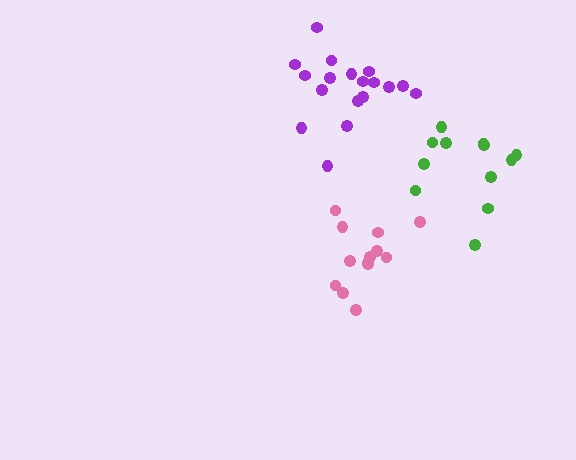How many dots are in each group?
Group 1: 18 dots, Group 2: 13 dots, Group 3: 12 dots (43 total).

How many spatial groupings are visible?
There are 3 spatial groupings.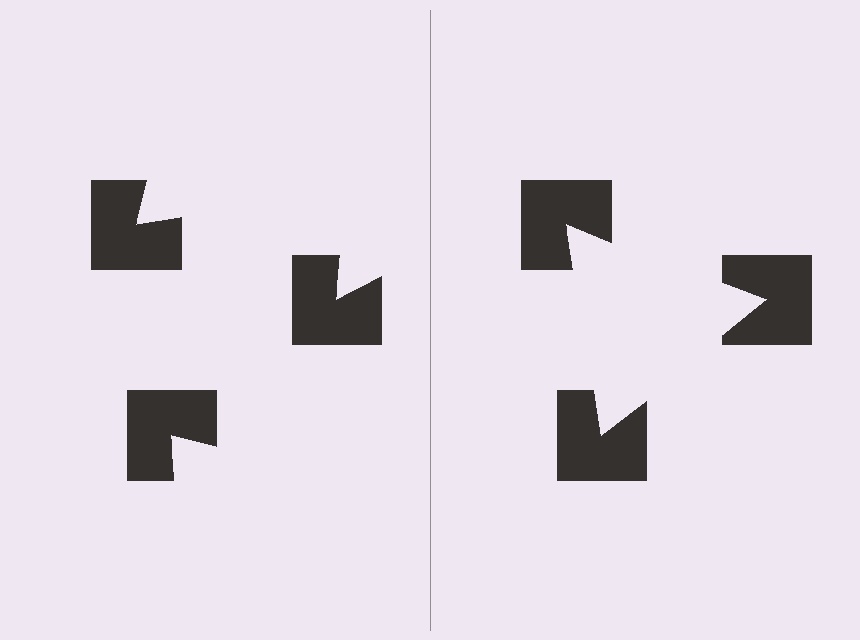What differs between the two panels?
The notched squares are positioned identically on both sides; only the wedge orientations differ. On the right they align to a triangle; on the left they are misaligned.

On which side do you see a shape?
An illusory triangle appears on the right side. On the left side the wedge cuts are rotated, so no coherent shape forms.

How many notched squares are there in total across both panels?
6 — 3 on each side.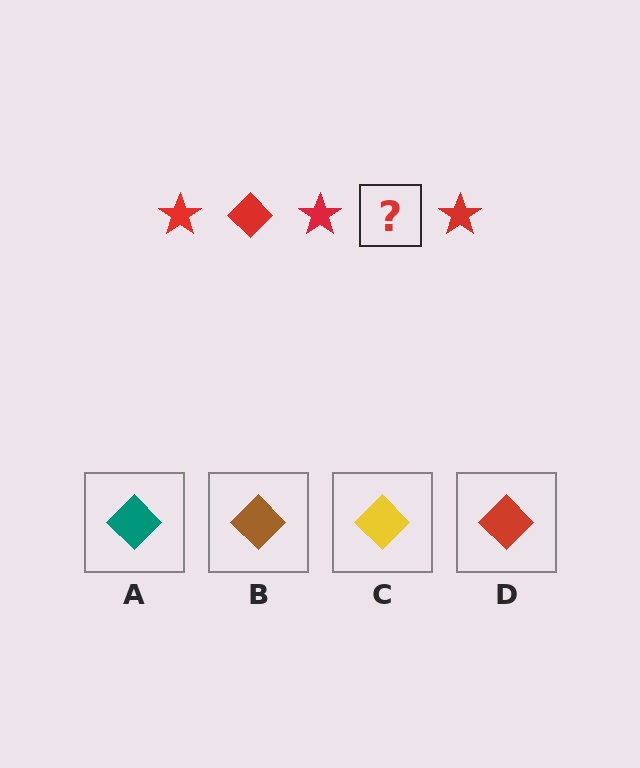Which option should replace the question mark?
Option D.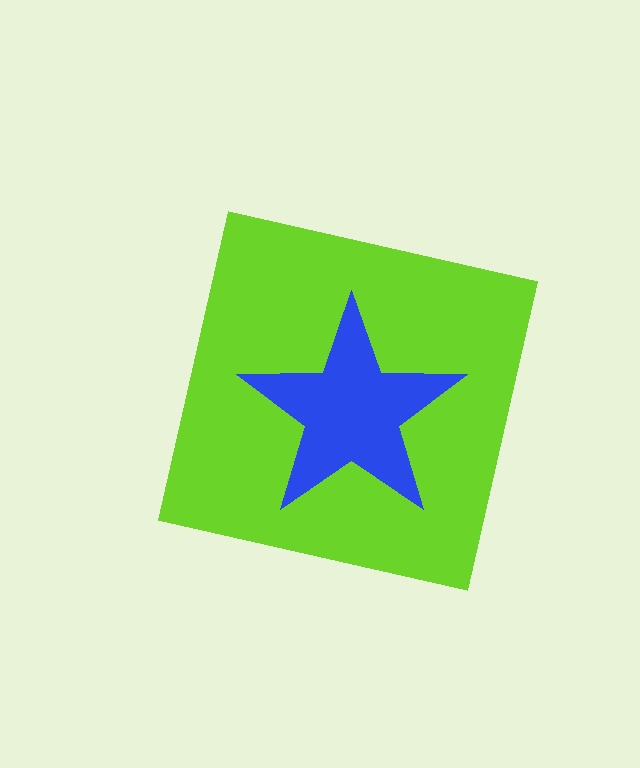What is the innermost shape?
The blue star.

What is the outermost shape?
The lime square.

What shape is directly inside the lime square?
The blue star.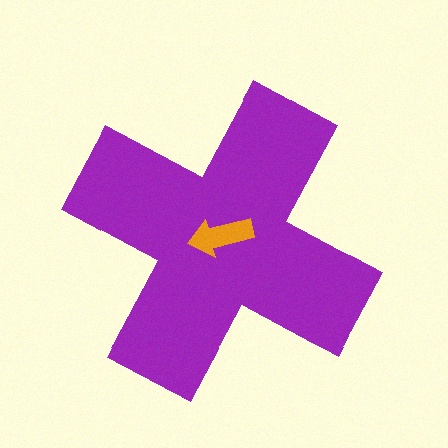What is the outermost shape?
The purple cross.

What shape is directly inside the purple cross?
The orange arrow.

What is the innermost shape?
The orange arrow.